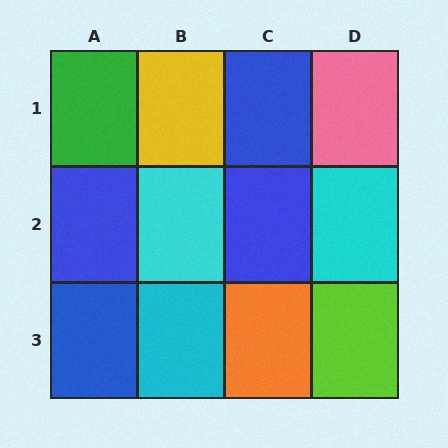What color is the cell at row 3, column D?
Lime.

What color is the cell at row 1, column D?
Pink.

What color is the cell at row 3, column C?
Orange.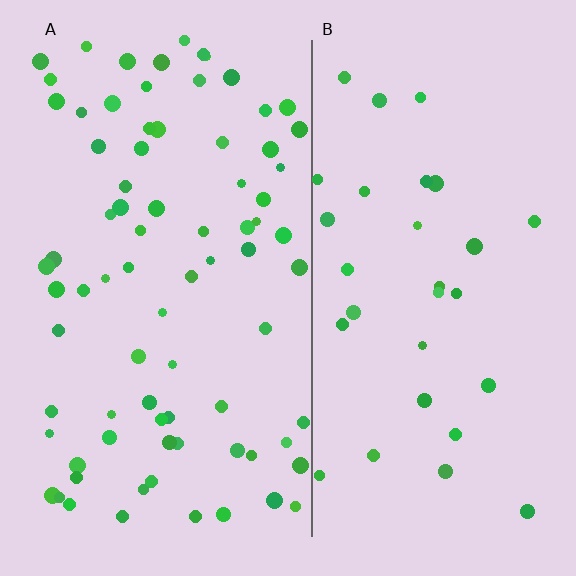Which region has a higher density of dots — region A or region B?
A (the left).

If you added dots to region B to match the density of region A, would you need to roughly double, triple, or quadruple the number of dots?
Approximately triple.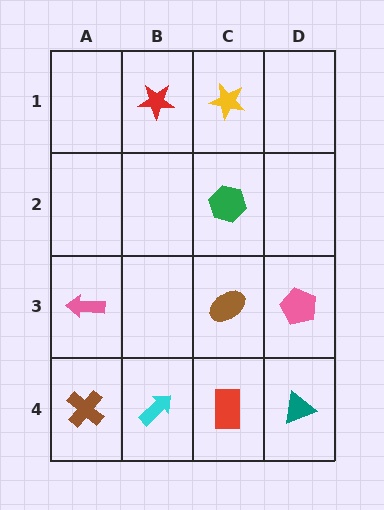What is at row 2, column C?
A green hexagon.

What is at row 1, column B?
A red star.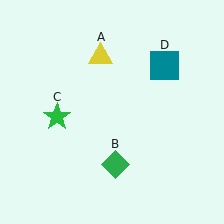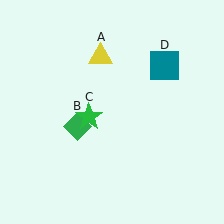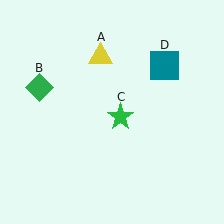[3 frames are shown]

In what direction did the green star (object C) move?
The green star (object C) moved right.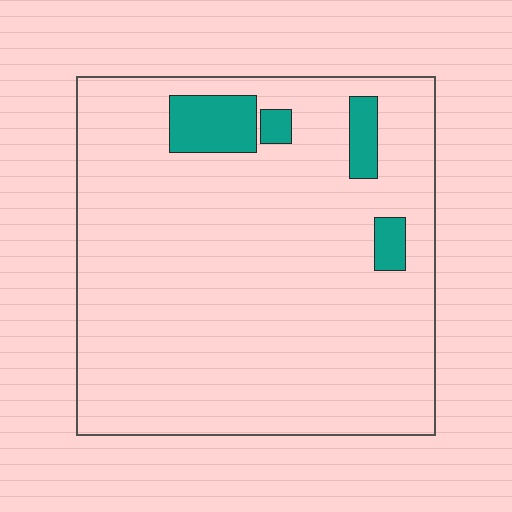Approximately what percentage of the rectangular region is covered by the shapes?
Approximately 10%.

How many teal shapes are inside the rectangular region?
4.